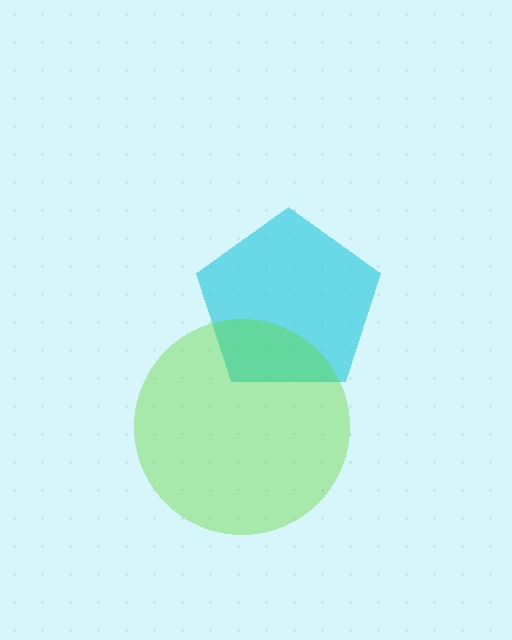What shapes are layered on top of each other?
The layered shapes are: a cyan pentagon, a lime circle.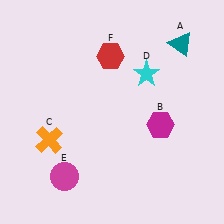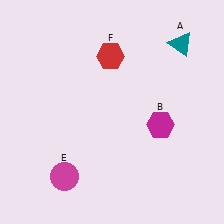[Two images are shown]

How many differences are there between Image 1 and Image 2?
There are 2 differences between the two images.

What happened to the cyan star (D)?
The cyan star (D) was removed in Image 2. It was in the top-right area of Image 1.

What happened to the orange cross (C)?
The orange cross (C) was removed in Image 2. It was in the bottom-left area of Image 1.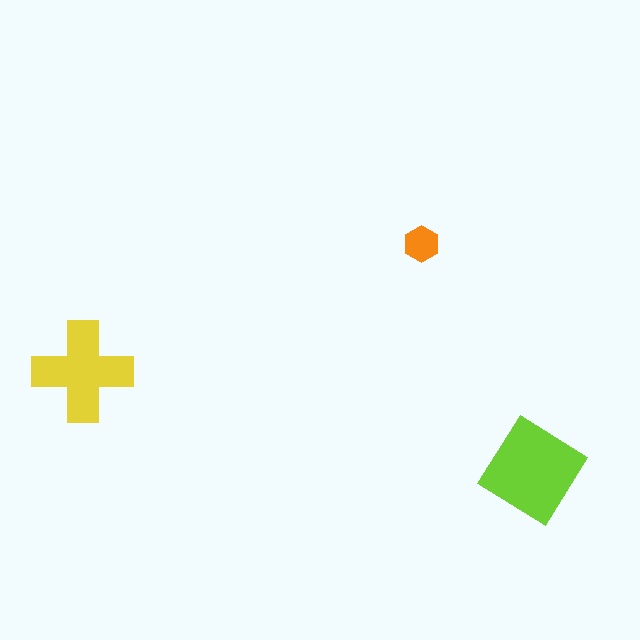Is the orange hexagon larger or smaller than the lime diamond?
Smaller.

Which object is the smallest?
The orange hexagon.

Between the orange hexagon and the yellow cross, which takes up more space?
The yellow cross.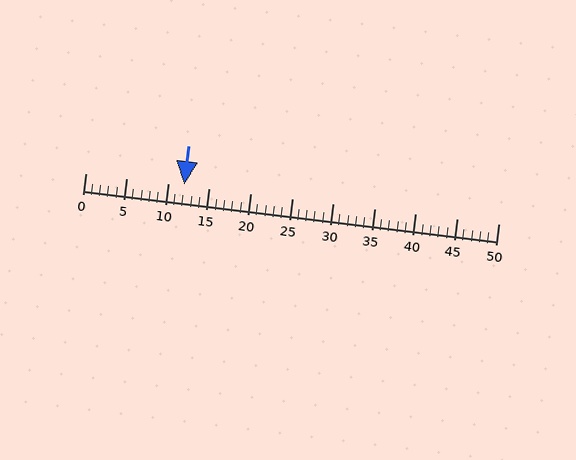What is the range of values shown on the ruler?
The ruler shows values from 0 to 50.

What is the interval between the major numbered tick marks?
The major tick marks are spaced 5 units apart.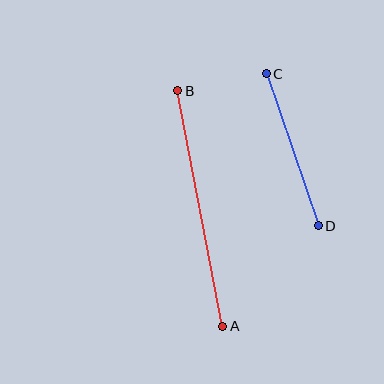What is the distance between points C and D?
The distance is approximately 161 pixels.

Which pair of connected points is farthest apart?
Points A and B are farthest apart.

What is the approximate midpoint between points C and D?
The midpoint is at approximately (292, 150) pixels.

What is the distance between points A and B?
The distance is approximately 240 pixels.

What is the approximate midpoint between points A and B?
The midpoint is at approximately (200, 209) pixels.